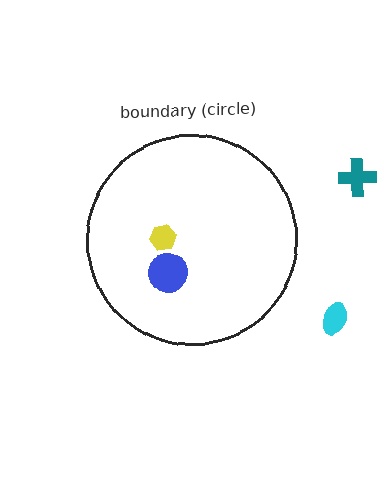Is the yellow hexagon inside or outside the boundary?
Inside.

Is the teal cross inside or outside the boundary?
Outside.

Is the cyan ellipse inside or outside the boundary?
Outside.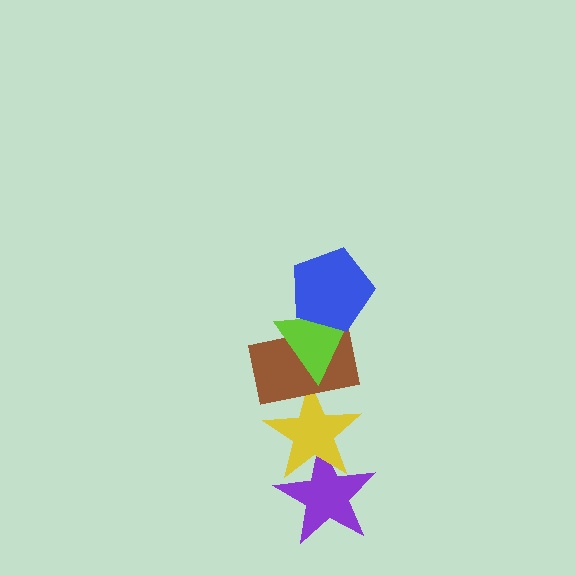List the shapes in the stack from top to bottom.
From top to bottom: the blue pentagon, the lime triangle, the brown rectangle, the yellow star, the purple star.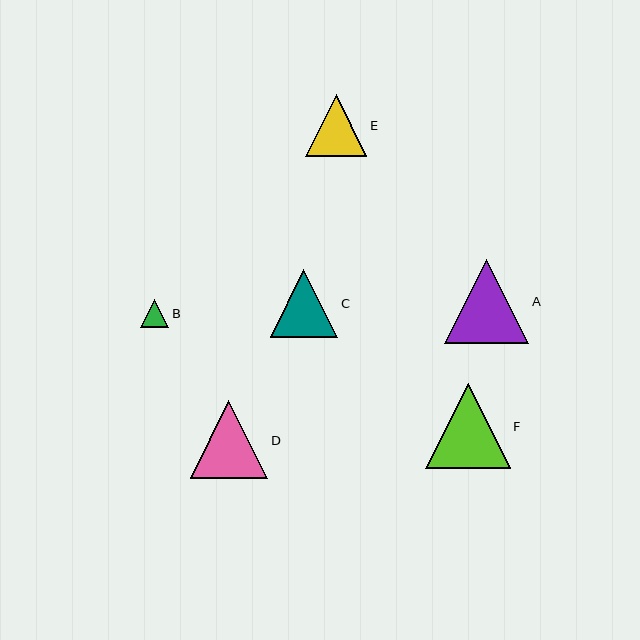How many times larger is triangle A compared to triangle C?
Triangle A is approximately 1.2 times the size of triangle C.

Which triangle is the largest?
Triangle F is the largest with a size of approximately 85 pixels.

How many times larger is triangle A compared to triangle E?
Triangle A is approximately 1.4 times the size of triangle E.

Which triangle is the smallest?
Triangle B is the smallest with a size of approximately 28 pixels.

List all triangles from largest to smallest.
From largest to smallest: F, A, D, C, E, B.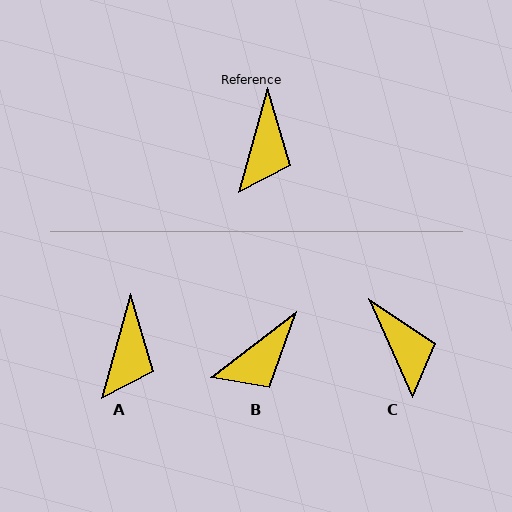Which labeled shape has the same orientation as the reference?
A.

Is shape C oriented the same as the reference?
No, it is off by about 40 degrees.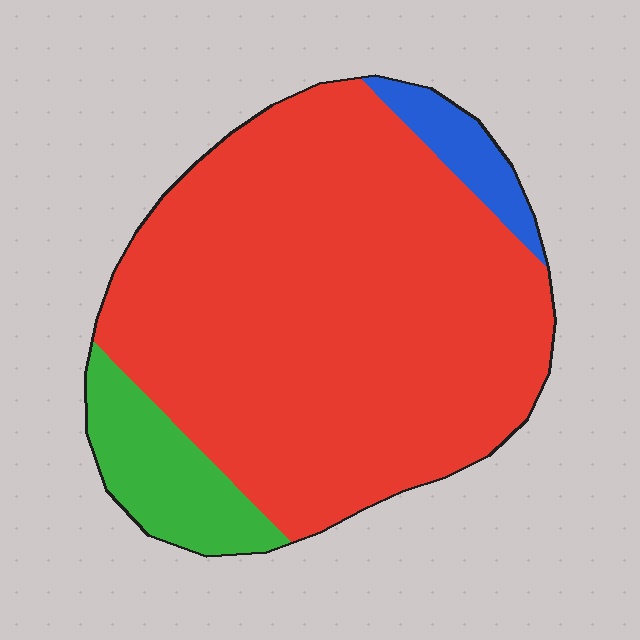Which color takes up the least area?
Blue, at roughly 5%.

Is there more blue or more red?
Red.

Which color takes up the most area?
Red, at roughly 85%.